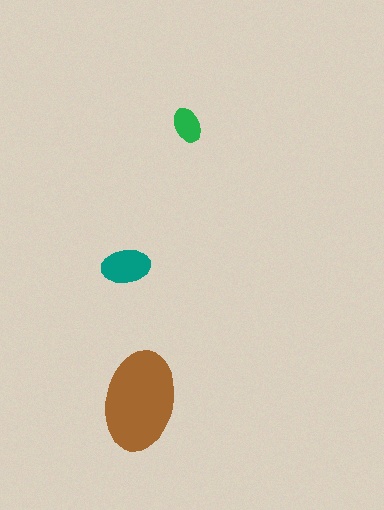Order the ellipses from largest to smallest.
the brown one, the teal one, the green one.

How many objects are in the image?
There are 3 objects in the image.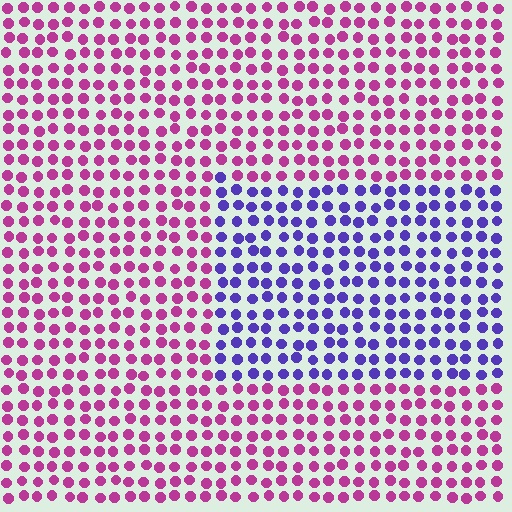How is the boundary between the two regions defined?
The boundary is defined purely by a slight shift in hue (about 63 degrees). Spacing, size, and orientation are identical on both sides.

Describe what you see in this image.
The image is filled with small magenta elements in a uniform arrangement. A rectangle-shaped region is visible where the elements are tinted to a slightly different hue, forming a subtle color boundary.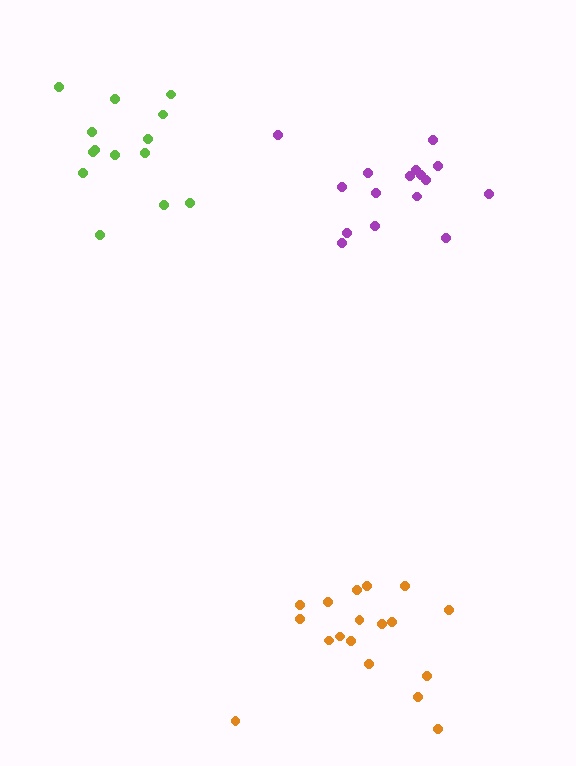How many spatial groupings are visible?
There are 3 spatial groupings.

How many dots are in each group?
Group 1: 19 dots, Group 2: 16 dots, Group 3: 14 dots (49 total).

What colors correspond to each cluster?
The clusters are colored: orange, purple, lime.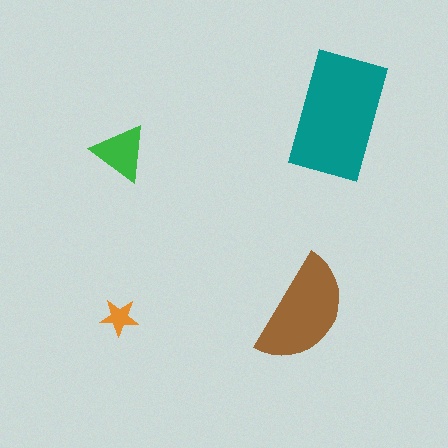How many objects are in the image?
There are 4 objects in the image.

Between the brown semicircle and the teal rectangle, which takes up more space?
The teal rectangle.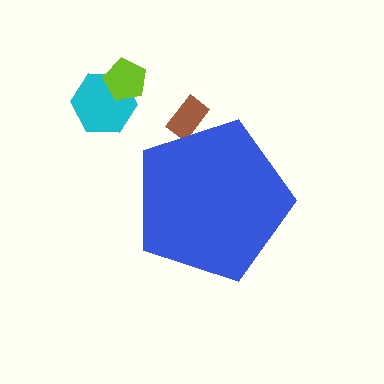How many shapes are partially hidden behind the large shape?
1 shape is partially hidden.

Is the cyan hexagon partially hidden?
No, the cyan hexagon is fully visible.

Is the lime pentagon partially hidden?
No, the lime pentagon is fully visible.